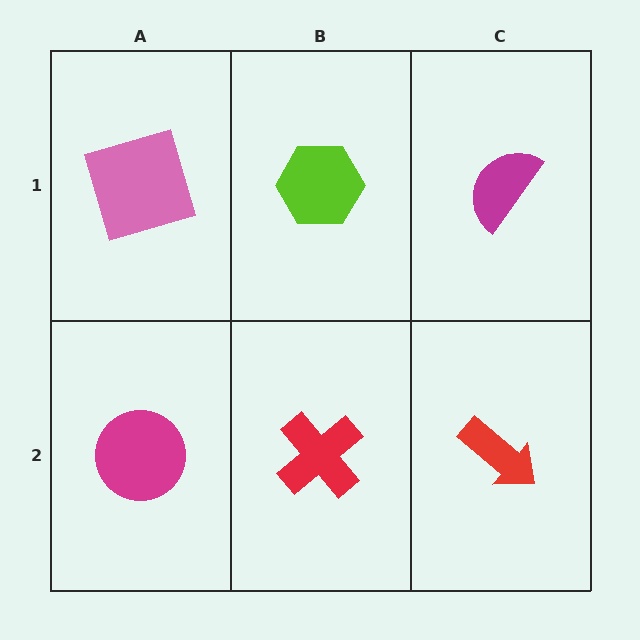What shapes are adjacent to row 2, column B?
A lime hexagon (row 1, column B), a magenta circle (row 2, column A), a red arrow (row 2, column C).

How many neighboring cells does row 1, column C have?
2.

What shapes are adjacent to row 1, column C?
A red arrow (row 2, column C), a lime hexagon (row 1, column B).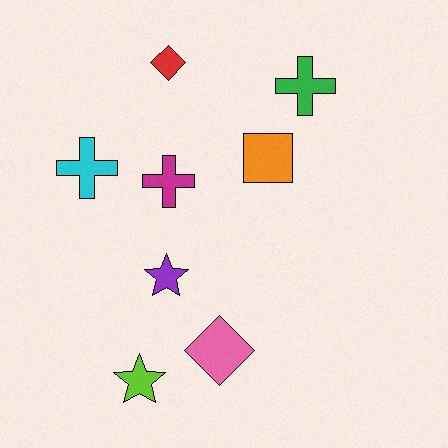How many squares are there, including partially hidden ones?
There is 1 square.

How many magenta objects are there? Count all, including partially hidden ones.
There is 1 magenta object.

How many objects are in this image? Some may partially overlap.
There are 8 objects.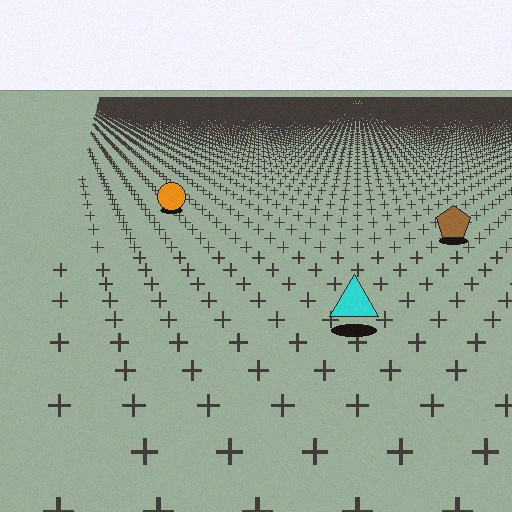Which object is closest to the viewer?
The cyan triangle is closest. The texture marks near it are larger and more spread out.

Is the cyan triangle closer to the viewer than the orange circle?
Yes. The cyan triangle is closer — you can tell from the texture gradient: the ground texture is coarser near it.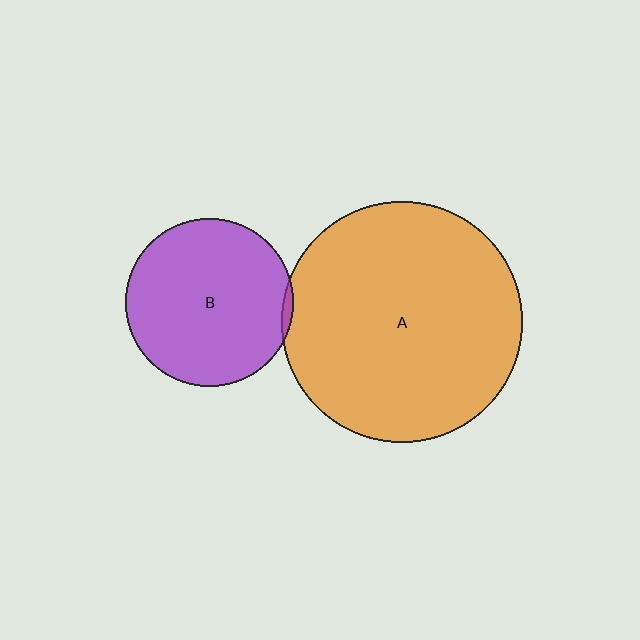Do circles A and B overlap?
Yes.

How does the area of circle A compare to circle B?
Approximately 2.1 times.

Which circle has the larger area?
Circle A (orange).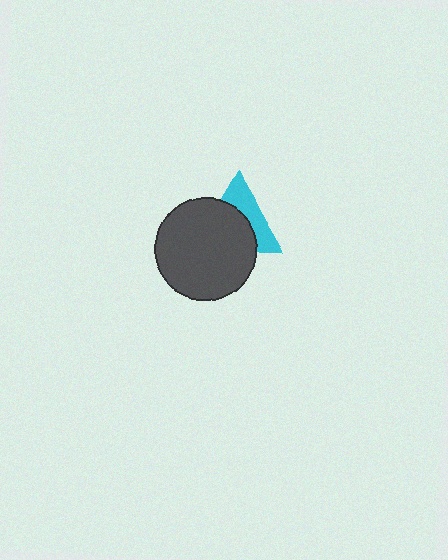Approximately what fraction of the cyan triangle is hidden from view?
Roughly 58% of the cyan triangle is hidden behind the dark gray circle.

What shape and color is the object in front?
The object in front is a dark gray circle.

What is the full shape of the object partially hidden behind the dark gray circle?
The partially hidden object is a cyan triangle.